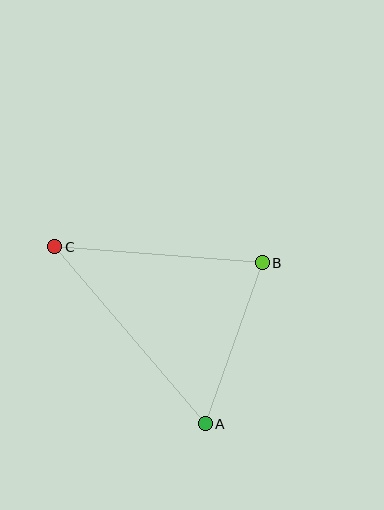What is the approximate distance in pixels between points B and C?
The distance between B and C is approximately 208 pixels.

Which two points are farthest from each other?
Points A and C are farthest from each other.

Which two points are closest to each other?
Points A and B are closest to each other.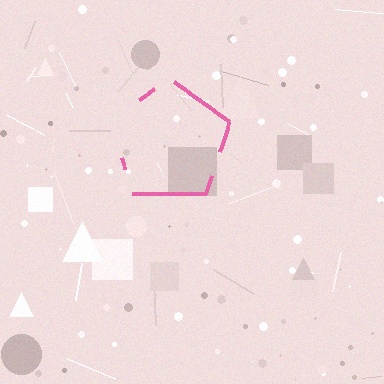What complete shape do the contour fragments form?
The contour fragments form a pentagon.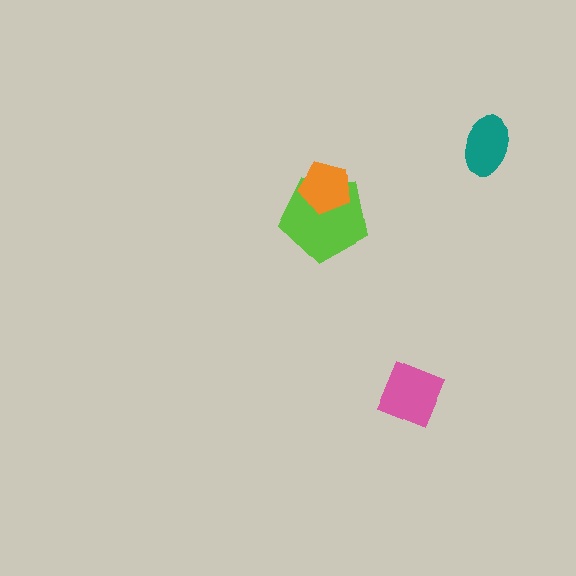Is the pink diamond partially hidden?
No, no other shape covers it.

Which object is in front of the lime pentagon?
The orange pentagon is in front of the lime pentagon.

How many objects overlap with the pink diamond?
0 objects overlap with the pink diamond.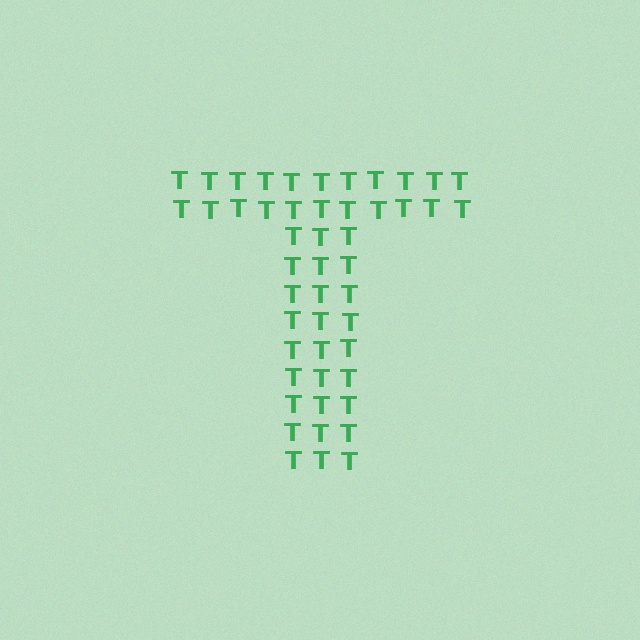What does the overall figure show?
The overall figure shows the letter T.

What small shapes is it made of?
It is made of small letter T's.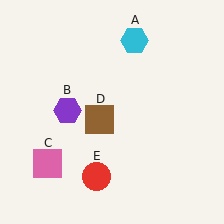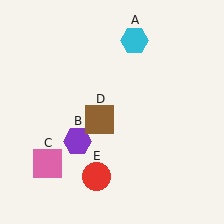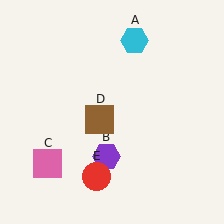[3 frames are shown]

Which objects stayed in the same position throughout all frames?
Cyan hexagon (object A) and pink square (object C) and brown square (object D) and red circle (object E) remained stationary.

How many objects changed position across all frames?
1 object changed position: purple hexagon (object B).